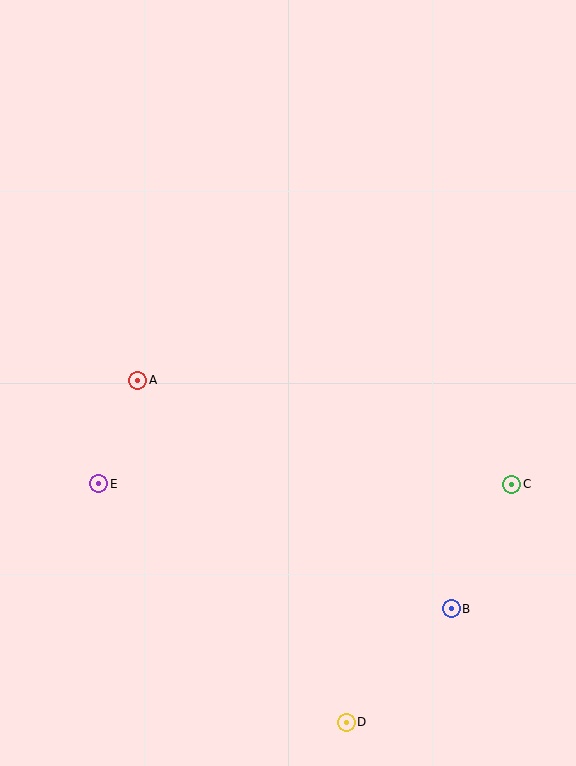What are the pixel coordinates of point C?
Point C is at (512, 484).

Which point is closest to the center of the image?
Point A at (138, 380) is closest to the center.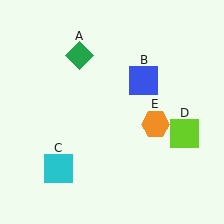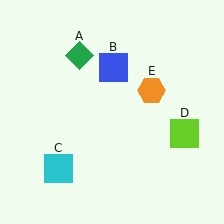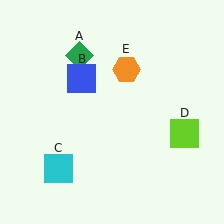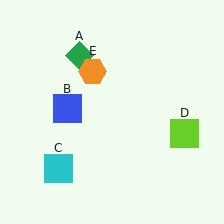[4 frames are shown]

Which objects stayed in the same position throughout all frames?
Green diamond (object A) and cyan square (object C) and lime square (object D) remained stationary.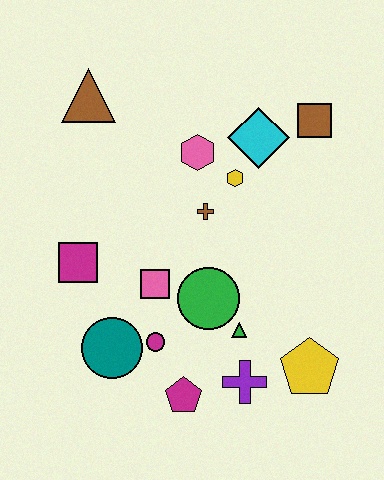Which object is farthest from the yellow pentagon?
The brown triangle is farthest from the yellow pentagon.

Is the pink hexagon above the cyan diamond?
No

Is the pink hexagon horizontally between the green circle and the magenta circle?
Yes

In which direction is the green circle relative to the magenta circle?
The green circle is to the right of the magenta circle.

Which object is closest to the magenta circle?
The teal circle is closest to the magenta circle.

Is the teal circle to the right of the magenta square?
Yes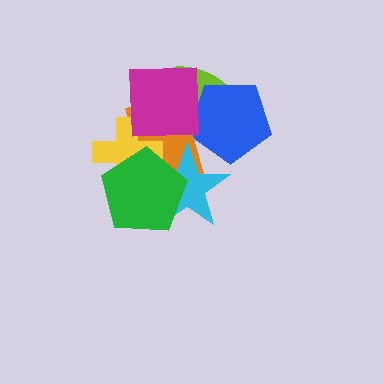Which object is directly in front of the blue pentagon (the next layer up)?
The orange rectangle is directly in front of the blue pentagon.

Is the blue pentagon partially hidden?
Yes, it is partially covered by another shape.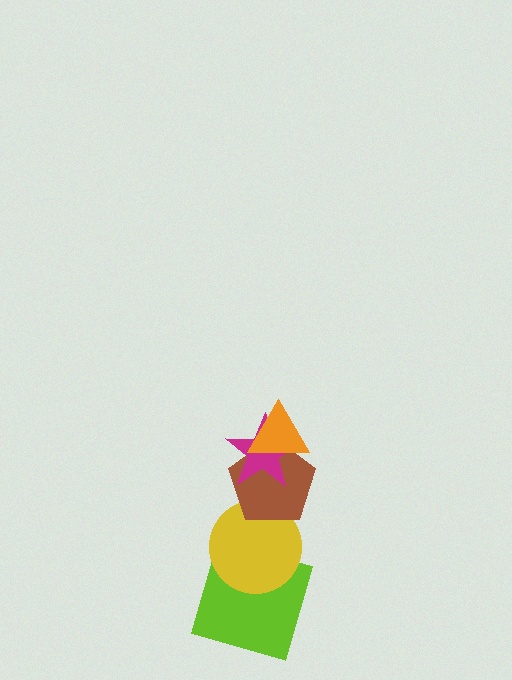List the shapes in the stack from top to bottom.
From top to bottom: the orange triangle, the magenta star, the brown pentagon, the yellow circle, the lime square.